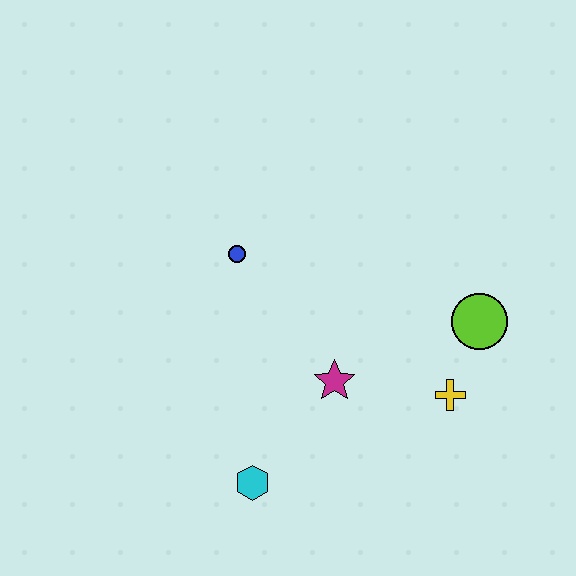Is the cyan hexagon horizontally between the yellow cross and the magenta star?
No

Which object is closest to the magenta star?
The yellow cross is closest to the magenta star.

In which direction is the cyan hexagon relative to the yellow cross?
The cyan hexagon is to the left of the yellow cross.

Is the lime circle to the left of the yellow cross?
No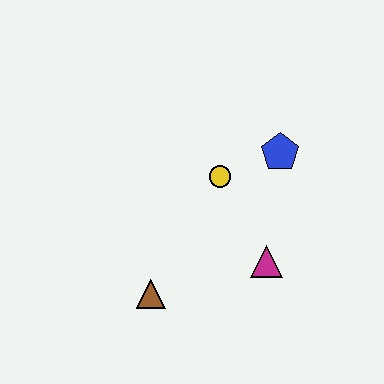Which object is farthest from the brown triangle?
The blue pentagon is farthest from the brown triangle.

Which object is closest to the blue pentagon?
The yellow circle is closest to the blue pentagon.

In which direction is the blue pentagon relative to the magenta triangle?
The blue pentagon is above the magenta triangle.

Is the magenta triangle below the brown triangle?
No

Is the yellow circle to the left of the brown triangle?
No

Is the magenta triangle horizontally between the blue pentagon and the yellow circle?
Yes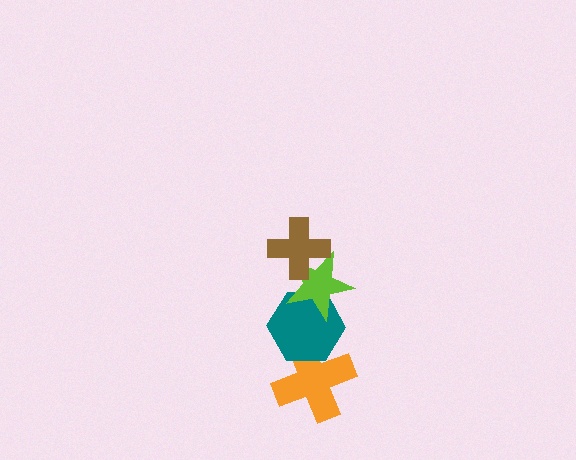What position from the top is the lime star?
The lime star is 2nd from the top.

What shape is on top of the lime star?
The brown cross is on top of the lime star.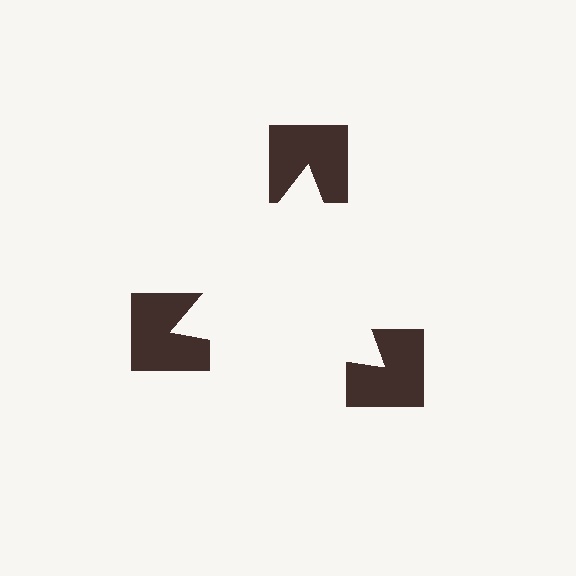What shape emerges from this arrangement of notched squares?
An illusory triangle — its edges are inferred from the aligned wedge cuts in the notched squares, not physically drawn.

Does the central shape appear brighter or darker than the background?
It typically appears slightly brighter than the background, even though no actual brightness change is drawn.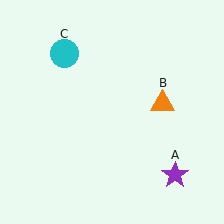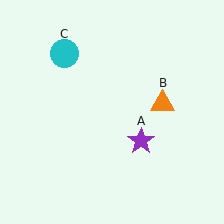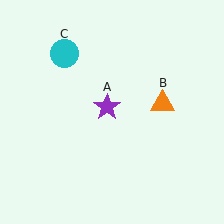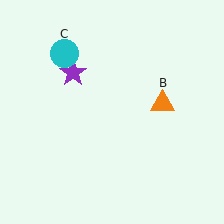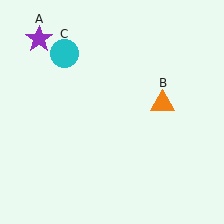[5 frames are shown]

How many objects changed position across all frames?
1 object changed position: purple star (object A).